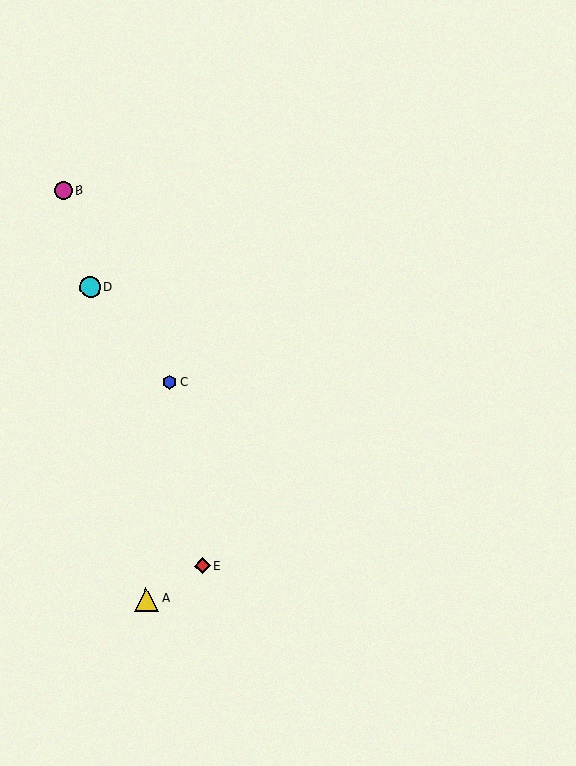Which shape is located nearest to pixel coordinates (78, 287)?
The cyan circle (labeled D) at (90, 287) is nearest to that location.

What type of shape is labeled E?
Shape E is a red diamond.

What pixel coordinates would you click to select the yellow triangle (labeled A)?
Click at (147, 599) to select the yellow triangle A.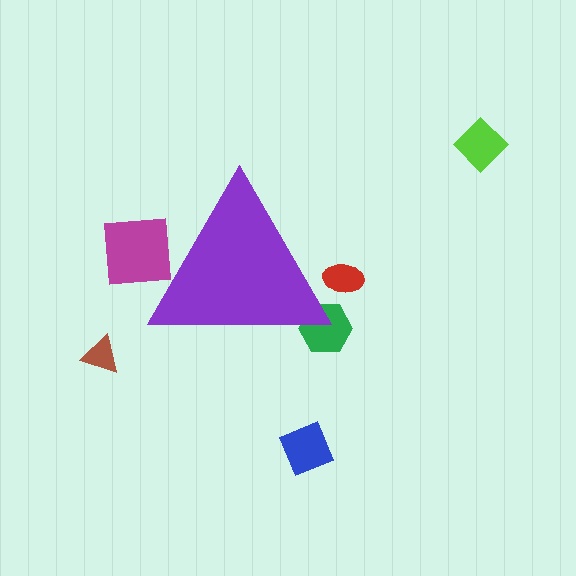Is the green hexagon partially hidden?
Yes, the green hexagon is partially hidden behind the purple triangle.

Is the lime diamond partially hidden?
No, the lime diamond is fully visible.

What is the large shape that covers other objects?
A purple triangle.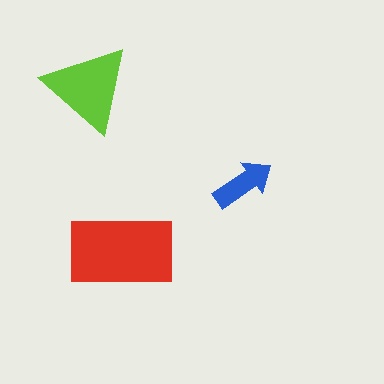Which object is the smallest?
The blue arrow.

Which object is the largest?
The red rectangle.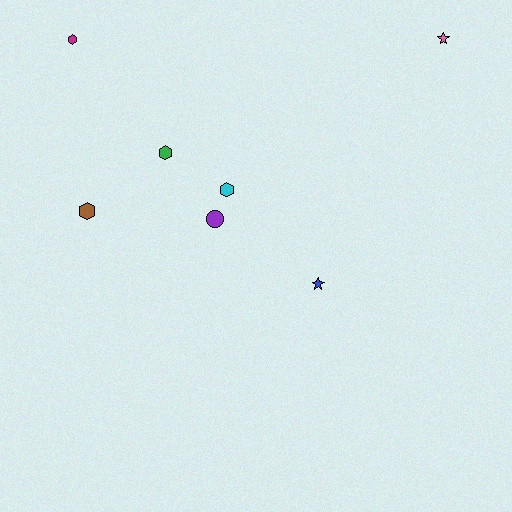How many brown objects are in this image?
There is 1 brown object.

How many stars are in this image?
There are 2 stars.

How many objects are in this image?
There are 7 objects.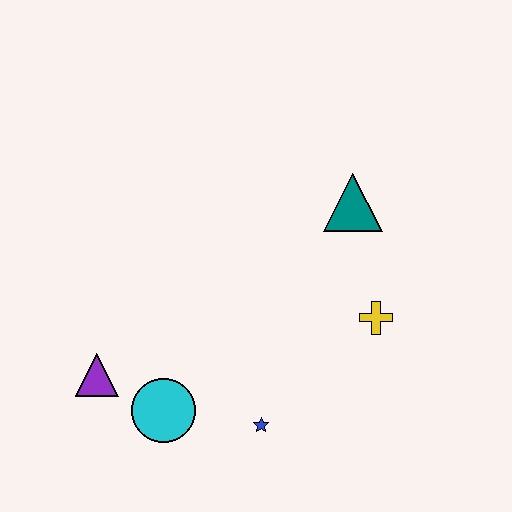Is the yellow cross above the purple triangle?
Yes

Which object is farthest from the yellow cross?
The purple triangle is farthest from the yellow cross.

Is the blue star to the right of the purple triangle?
Yes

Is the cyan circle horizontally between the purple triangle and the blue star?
Yes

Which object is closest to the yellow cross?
The teal triangle is closest to the yellow cross.